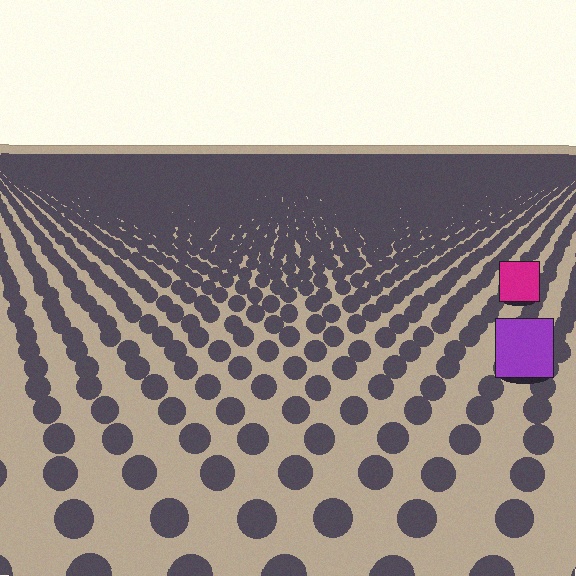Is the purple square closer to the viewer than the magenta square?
Yes. The purple square is closer — you can tell from the texture gradient: the ground texture is coarser near it.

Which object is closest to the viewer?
The purple square is closest. The texture marks near it are larger and more spread out.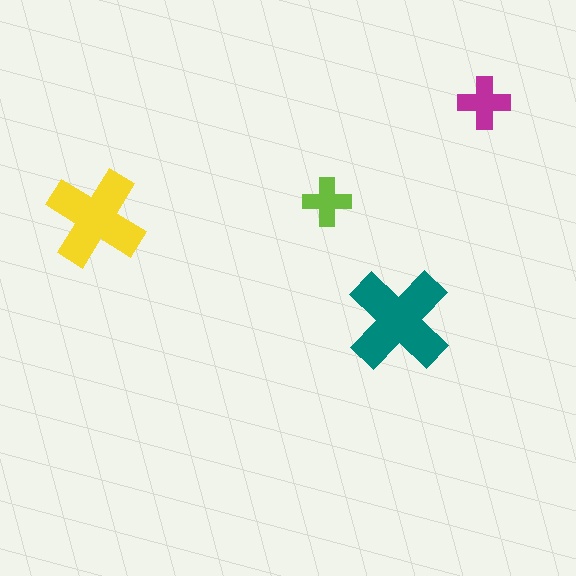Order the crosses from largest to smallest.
the teal one, the yellow one, the magenta one, the lime one.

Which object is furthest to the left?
The yellow cross is leftmost.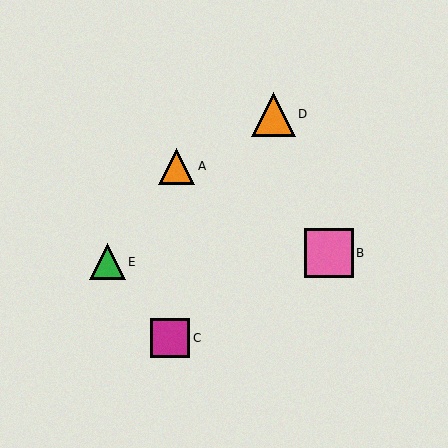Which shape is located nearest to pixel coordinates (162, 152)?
The orange triangle (labeled A) at (176, 166) is nearest to that location.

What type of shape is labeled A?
Shape A is an orange triangle.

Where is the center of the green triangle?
The center of the green triangle is at (107, 262).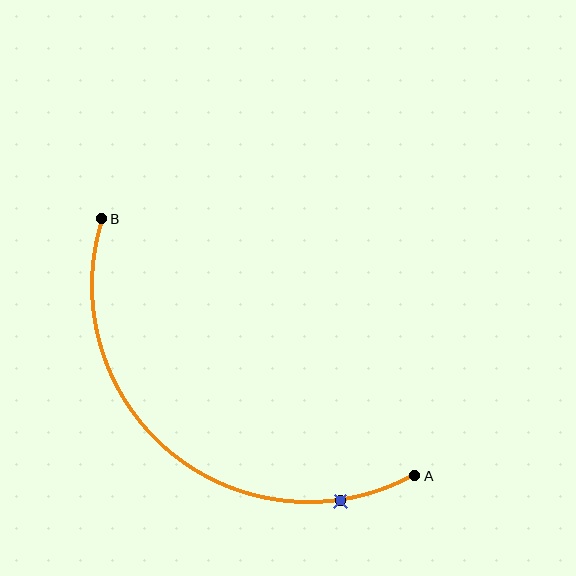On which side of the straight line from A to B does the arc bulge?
The arc bulges below and to the left of the straight line connecting A and B.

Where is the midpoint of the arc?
The arc midpoint is the point on the curve farthest from the straight line joining A and B. It sits below and to the left of that line.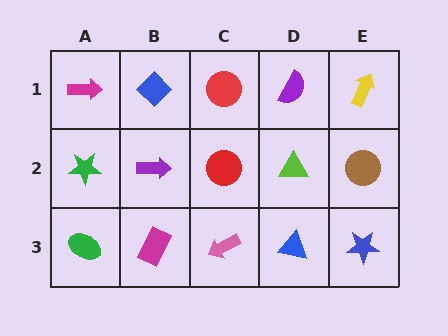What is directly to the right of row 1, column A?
A blue diamond.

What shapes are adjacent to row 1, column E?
A brown circle (row 2, column E), a purple semicircle (row 1, column D).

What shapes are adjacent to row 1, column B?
A purple arrow (row 2, column B), a magenta arrow (row 1, column A), a red circle (row 1, column C).